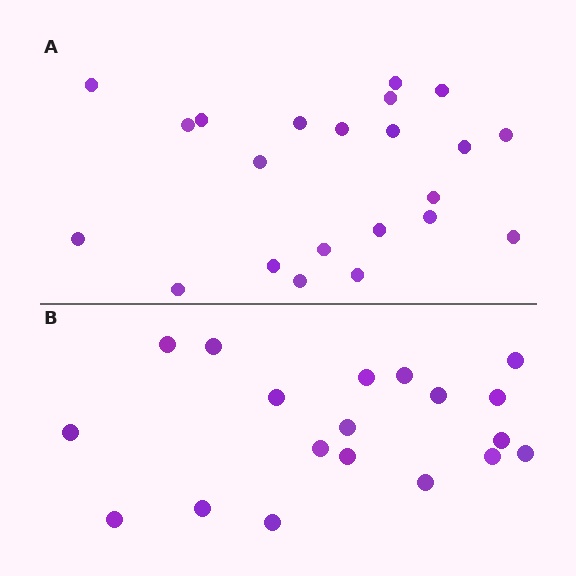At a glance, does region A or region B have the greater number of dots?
Region A (the top region) has more dots.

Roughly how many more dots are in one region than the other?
Region A has just a few more — roughly 2 or 3 more dots than region B.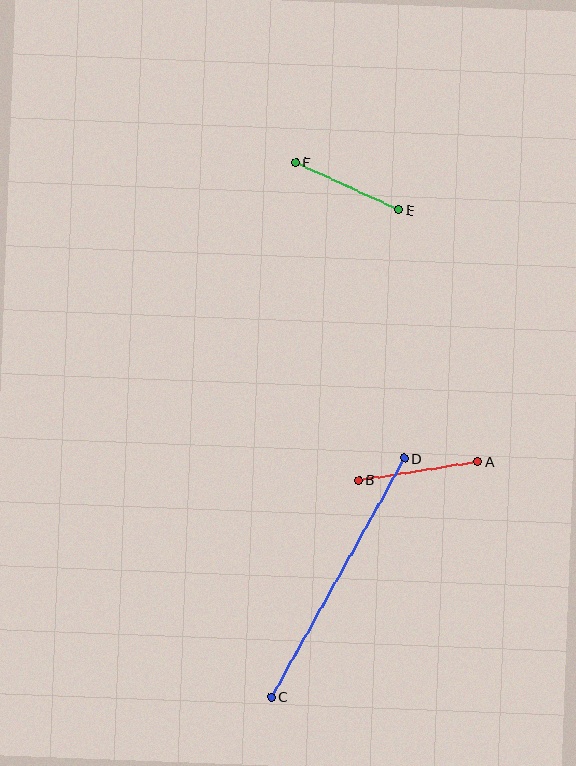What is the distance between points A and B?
The distance is approximately 121 pixels.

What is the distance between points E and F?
The distance is approximately 113 pixels.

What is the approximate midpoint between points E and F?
The midpoint is at approximately (347, 186) pixels.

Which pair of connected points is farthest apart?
Points C and D are farthest apart.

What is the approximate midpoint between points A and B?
The midpoint is at approximately (418, 471) pixels.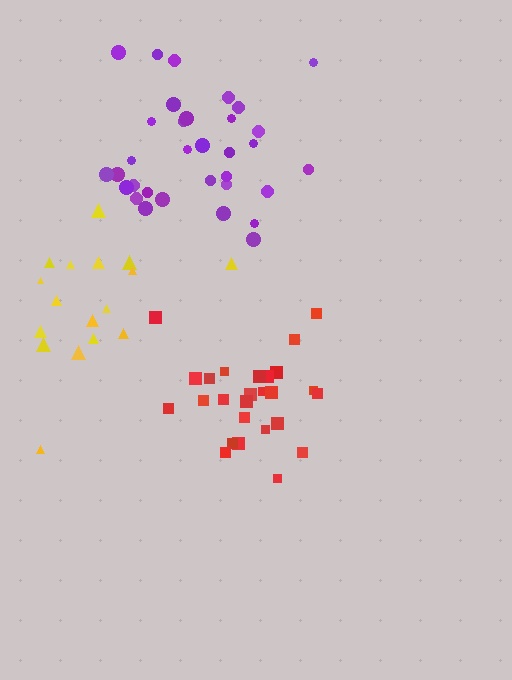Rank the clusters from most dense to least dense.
red, purple, yellow.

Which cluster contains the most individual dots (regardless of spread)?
Purple (33).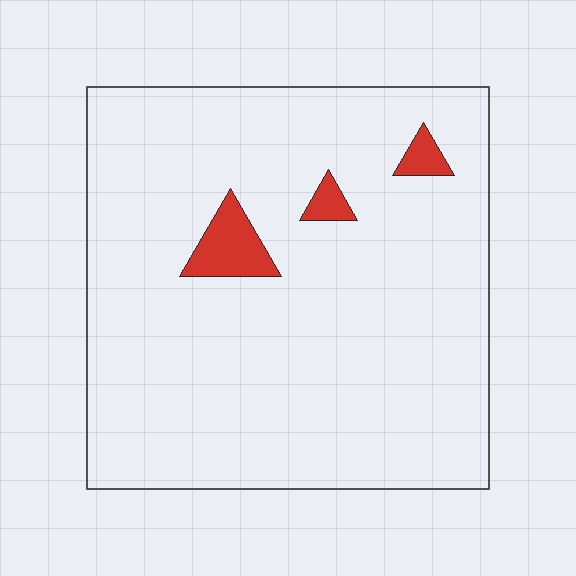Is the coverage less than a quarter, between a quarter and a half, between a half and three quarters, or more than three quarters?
Less than a quarter.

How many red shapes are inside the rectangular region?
3.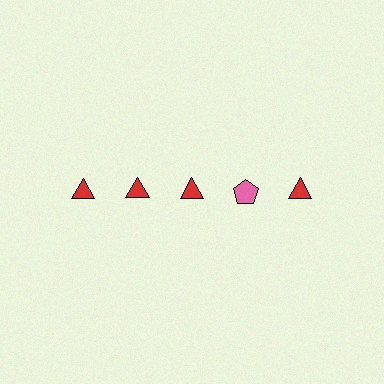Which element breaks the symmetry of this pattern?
The pink pentagon in the top row, second from right column breaks the symmetry. All other shapes are red triangles.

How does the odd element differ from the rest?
It differs in both color (pink instead of red) and shape (pentagon instead of triangle).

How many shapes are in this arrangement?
There are 5 shapes arranged in a grid pattern.